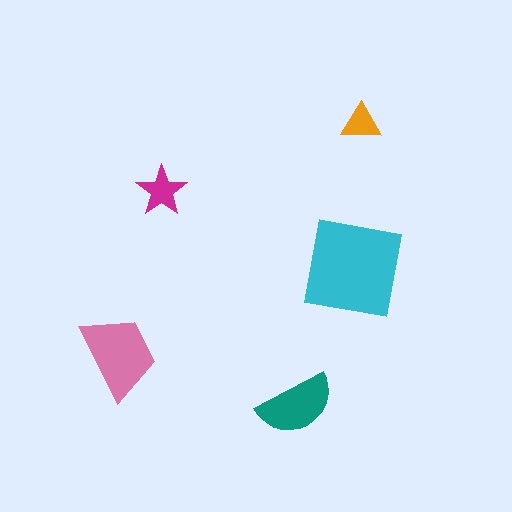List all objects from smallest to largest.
The orange triangle, the magenta star, the teal semicircle, the pink trapezoid, the cyan square.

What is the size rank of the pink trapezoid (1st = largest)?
2nd.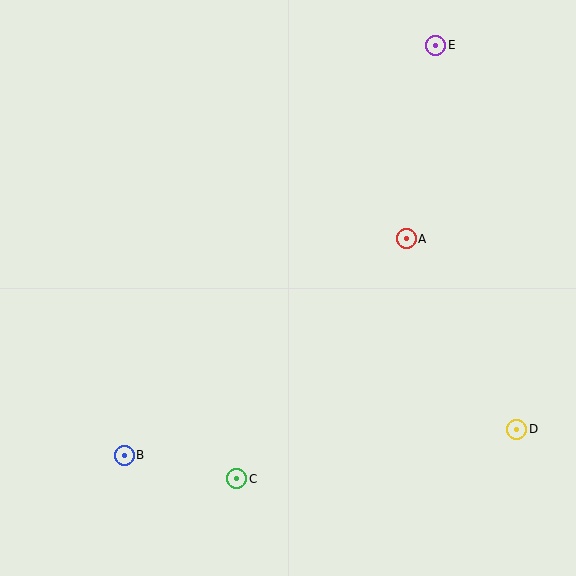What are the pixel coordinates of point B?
Point B is at (124, 455).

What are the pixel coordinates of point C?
Point C is at (237, 479).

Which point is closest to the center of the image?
Point A at (406, 239) is closest to the center.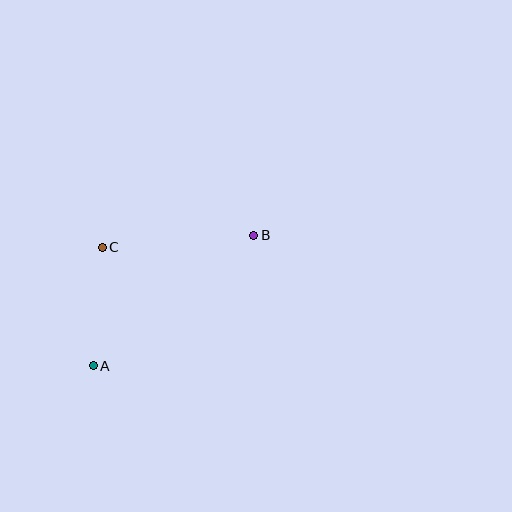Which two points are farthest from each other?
Points A and B are farthest from each other.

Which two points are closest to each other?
Points A and C are closest to each other.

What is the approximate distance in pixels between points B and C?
The distance between B and C is approximately 152 pixels.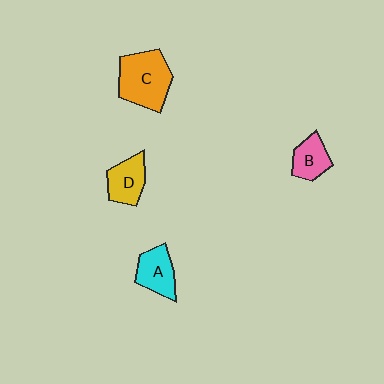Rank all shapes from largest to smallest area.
From largest to smallest: C (orange), A (cyan), D (yellow), B (pink).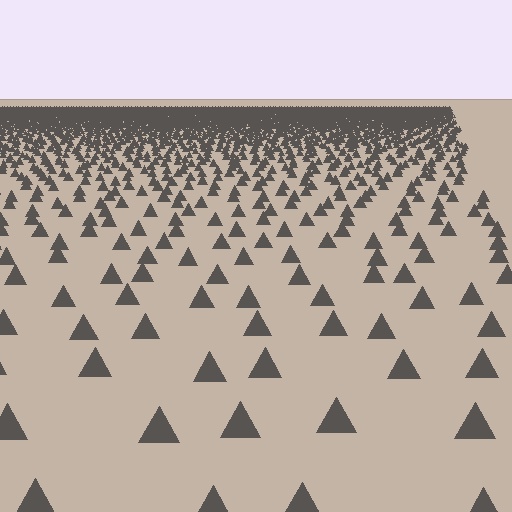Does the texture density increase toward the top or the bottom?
Density increases toward the top.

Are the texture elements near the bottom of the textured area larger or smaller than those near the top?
Larger. Near the bottom, elements are closer to the viewer and appear at a bigger on-screen size.